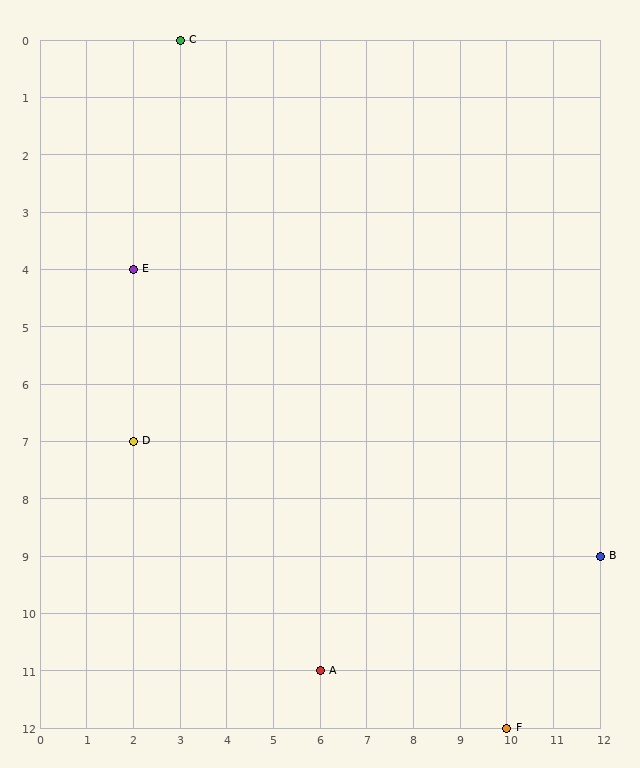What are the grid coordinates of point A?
Point A is at grid coordinates (6, 11).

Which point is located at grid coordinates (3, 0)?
Point C is at (3, 0).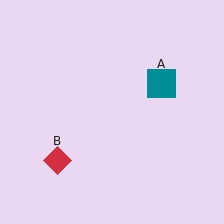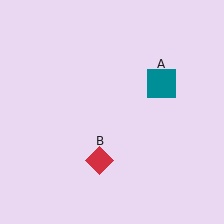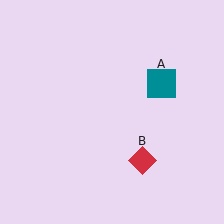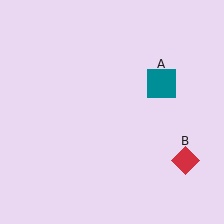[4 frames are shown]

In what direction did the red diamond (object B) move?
The red diamond (object B) moved right.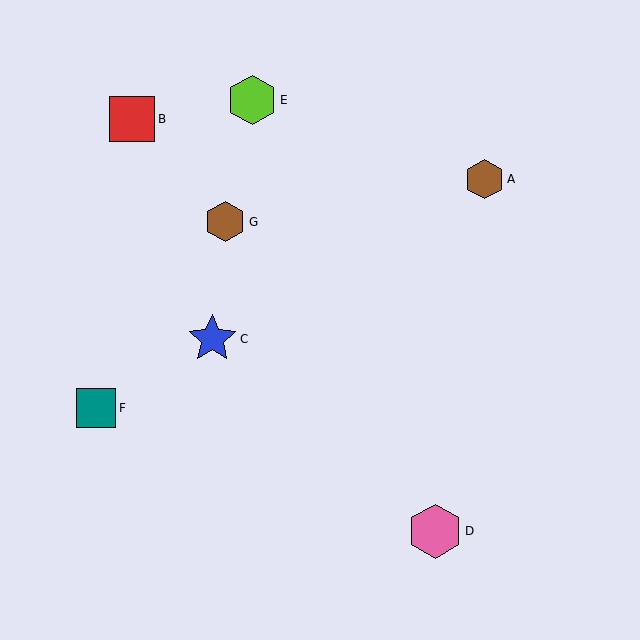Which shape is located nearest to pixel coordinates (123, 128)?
The red square (labeled B) at (132, 119) is nearest to that location.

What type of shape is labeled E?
Shape E is a lime hexagon.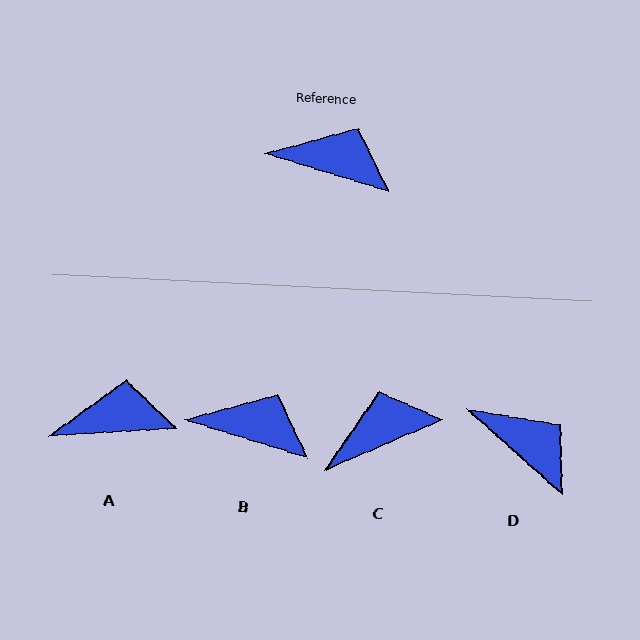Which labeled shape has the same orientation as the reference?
B.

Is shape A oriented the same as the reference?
No, it is off by about 21 degrees.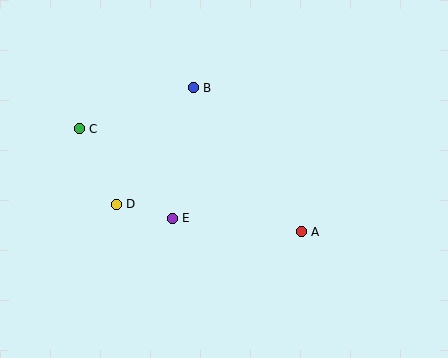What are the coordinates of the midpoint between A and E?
The midpoint between A and E is at (237, 225).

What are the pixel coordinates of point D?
Point D is at (116, 204).